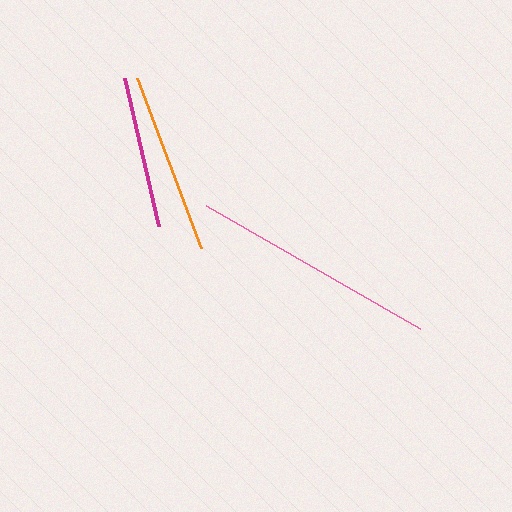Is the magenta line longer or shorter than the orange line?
The orange line is longer than the magenta line.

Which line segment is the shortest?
The magenta line is the shortest at approximately 152 pixels.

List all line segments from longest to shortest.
From longest to shortest: pink, orange, magenta.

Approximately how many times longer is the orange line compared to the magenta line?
The orange line is approximately 1.2 times the length of the magenta line.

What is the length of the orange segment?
The orange segment is approximately 182 pixels long.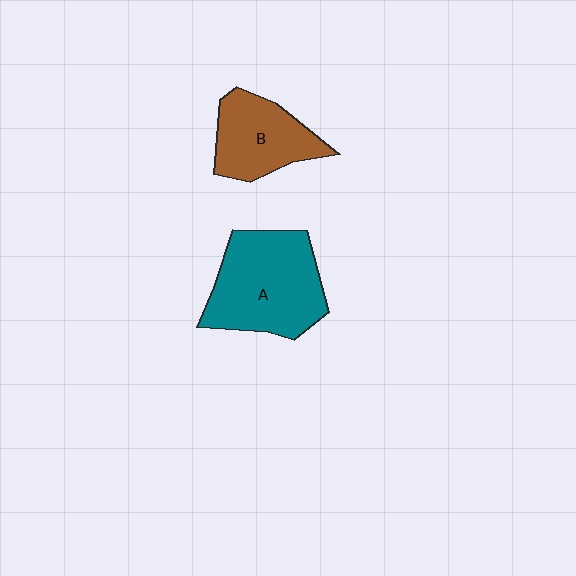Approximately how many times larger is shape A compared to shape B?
Approximately 1.5 times.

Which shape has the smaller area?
Shape B (brown).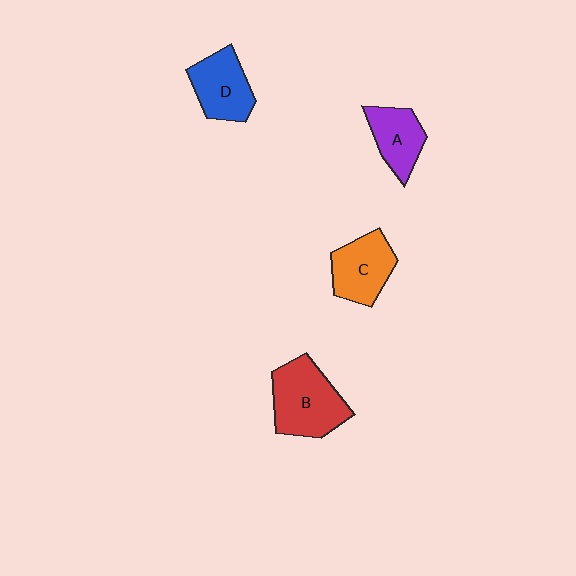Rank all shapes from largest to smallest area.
From largest to smallest: B (red), C (orange), D (blue), A (purple).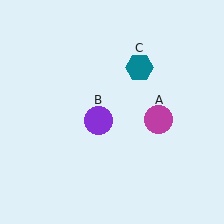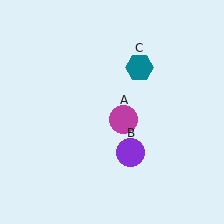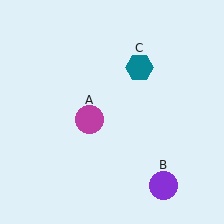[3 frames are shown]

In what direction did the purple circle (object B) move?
The purple circle (object B) moved down and to the right.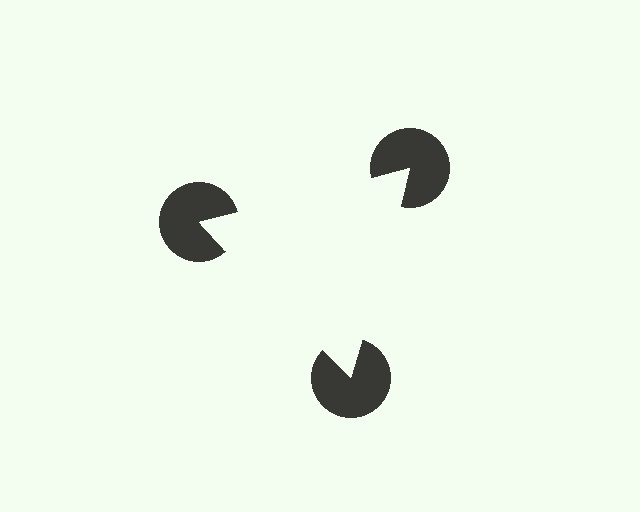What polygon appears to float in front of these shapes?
An illusory triangle — its edges are inferred from the aligned wedge cuts in the pac-man discs, not physically drawn.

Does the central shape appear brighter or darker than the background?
It typically appears slightly brighter than the background, even though no actual brightness change is drawn.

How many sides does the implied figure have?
3 sides.